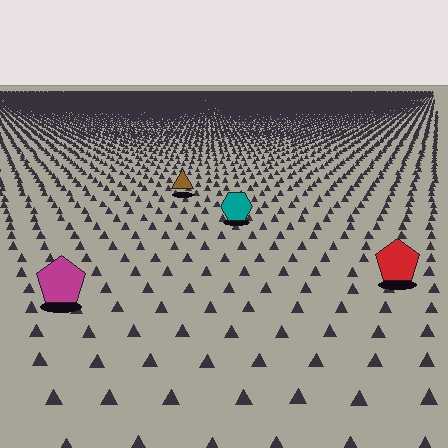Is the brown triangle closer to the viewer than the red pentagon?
No. The red pentagon is closer — you can tell from the texture gradient: the ground texture is coarser near it.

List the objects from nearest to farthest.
From nearest to farthest: the magenta pentagon, the red pentagon, the teal hexagon, the brown triangle.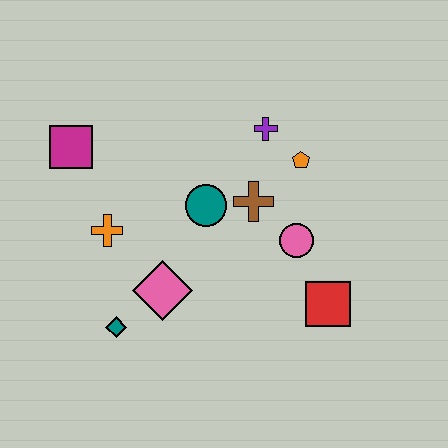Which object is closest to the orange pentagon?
The purple cross is closest to the orange pentagon.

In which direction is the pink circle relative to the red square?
The pink circle is above the red square.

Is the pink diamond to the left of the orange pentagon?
Yes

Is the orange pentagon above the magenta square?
No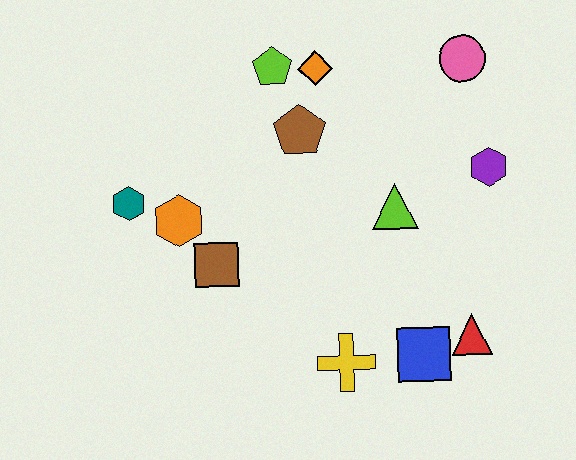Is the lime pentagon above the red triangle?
Yes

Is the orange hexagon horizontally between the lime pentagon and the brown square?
No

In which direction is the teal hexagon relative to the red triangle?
The teal hexagon is to the left of the red triangle.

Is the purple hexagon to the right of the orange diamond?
Yes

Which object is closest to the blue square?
The red triangle is closest to the blue square.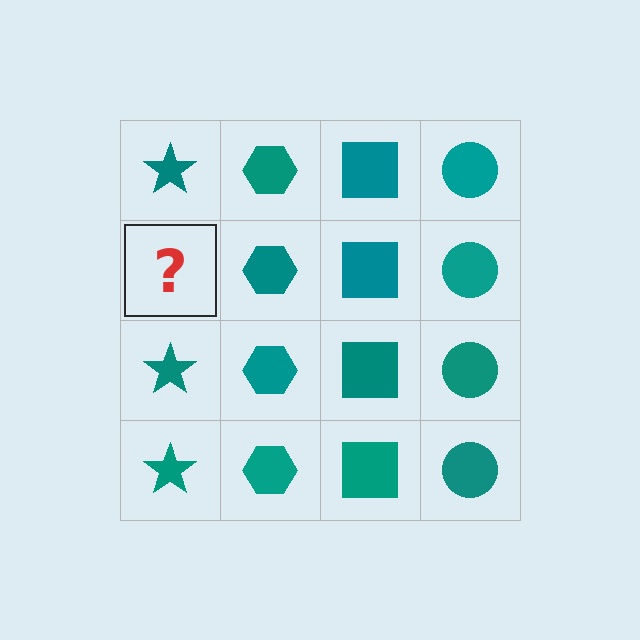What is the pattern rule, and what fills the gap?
The rule is that each column has a consistent shape. The gap should be filled with a teal star.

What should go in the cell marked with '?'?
The missing cell should contain a teal star.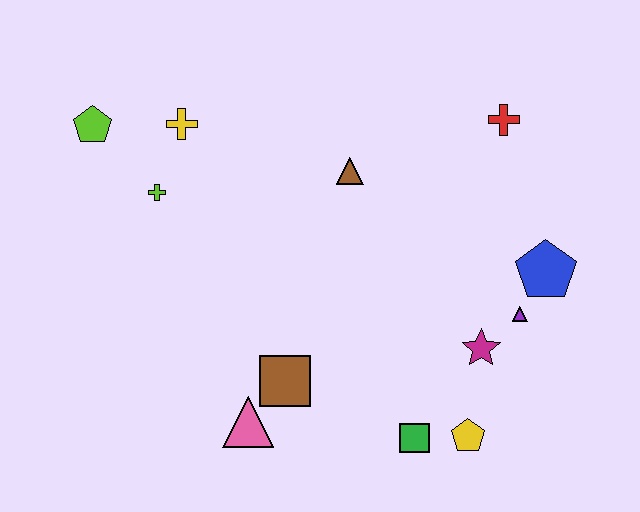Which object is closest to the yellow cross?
The lime cross is closest to the yellow cross.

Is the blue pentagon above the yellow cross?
No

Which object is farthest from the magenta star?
The lime pentagon is farthest from the magenta star.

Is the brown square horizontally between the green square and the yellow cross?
Yes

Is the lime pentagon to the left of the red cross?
Yes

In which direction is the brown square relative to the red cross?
The brown square is below the red cross.